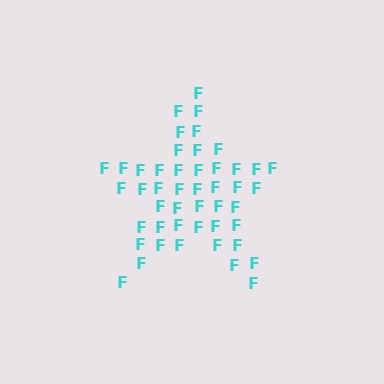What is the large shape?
The large shape is a star.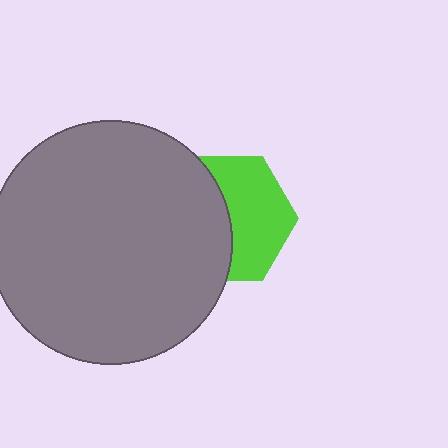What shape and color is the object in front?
The object in front is a gray circle.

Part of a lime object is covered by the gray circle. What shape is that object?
It is a hexagon.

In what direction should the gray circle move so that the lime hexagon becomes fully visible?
The gray circle should move left. That is the shortest direction to clear the overlap and leave the lime hexagon fully visible.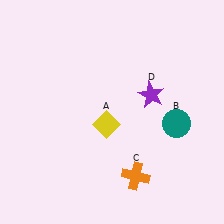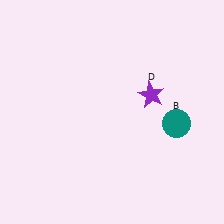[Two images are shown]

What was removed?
The orange cross (C), the yellow diamond (A) were removed in Image 2.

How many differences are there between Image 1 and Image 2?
There are 2 differences between the two images.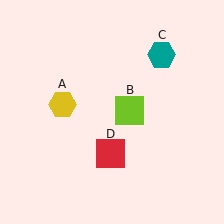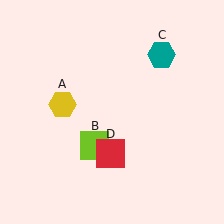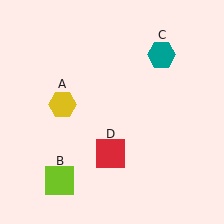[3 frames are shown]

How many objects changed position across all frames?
1 object changed position: lime square (object B).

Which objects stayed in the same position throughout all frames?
Yellow hexagon (object A) and teal hexagon (object C) and red square (object D) remained stationary.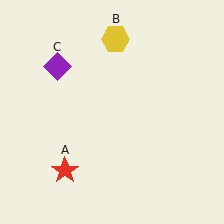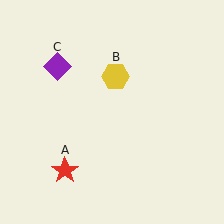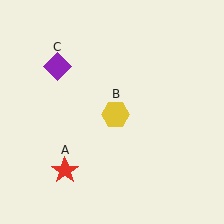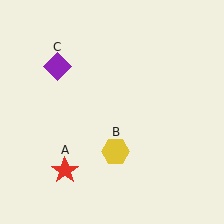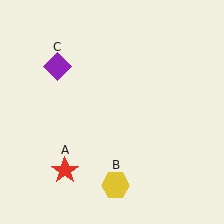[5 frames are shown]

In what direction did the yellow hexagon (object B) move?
The yellow hexagon (object B) moved down.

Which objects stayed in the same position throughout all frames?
Red star (object A) and purple diamond (object C) remained stationary.